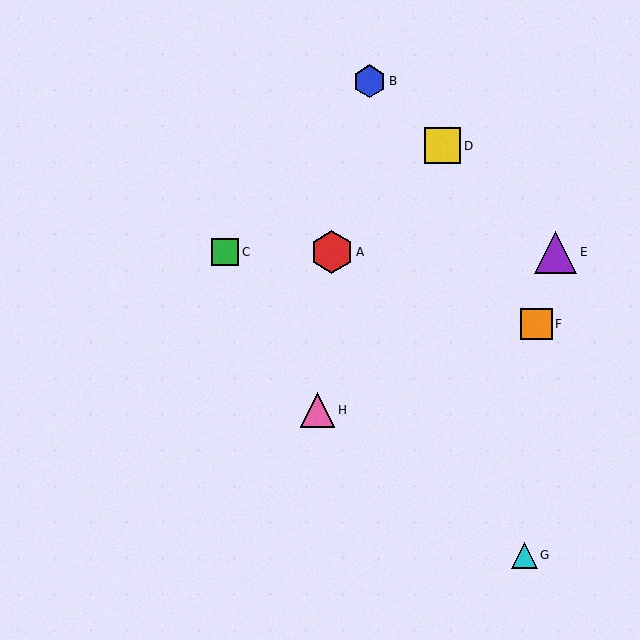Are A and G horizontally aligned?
No, A is at y≈252 and G is at y≈555.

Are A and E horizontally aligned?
Yes, both are at y≈252.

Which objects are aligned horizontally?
Objects A, C, E are aligned horizontally.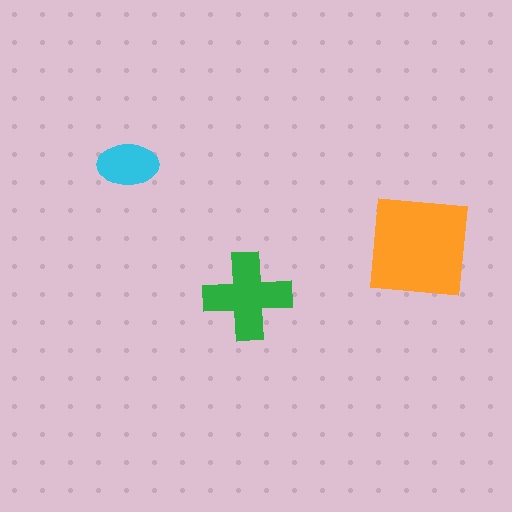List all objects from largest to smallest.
The orange square, the green cross, the cyan ellipse.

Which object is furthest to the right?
The orange square is rightmost.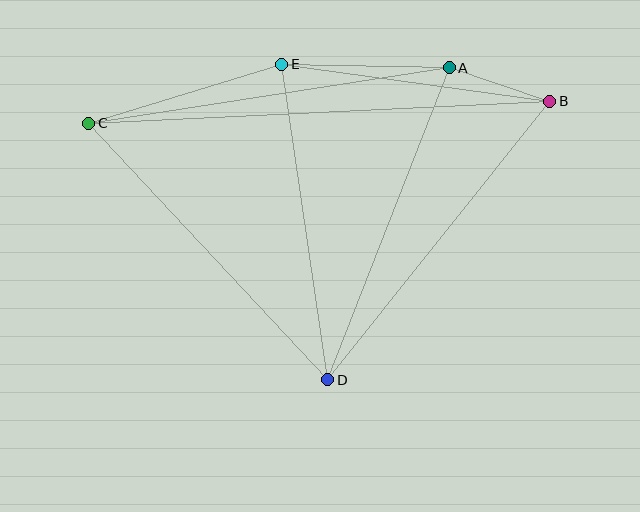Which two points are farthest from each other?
Points B and C are farthest from each other.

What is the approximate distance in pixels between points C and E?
The distance between C and E is approximately 202 pixels.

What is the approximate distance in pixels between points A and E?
The distance between A and E is approximately 167 pixels.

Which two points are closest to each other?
Points A and B are closest to each other.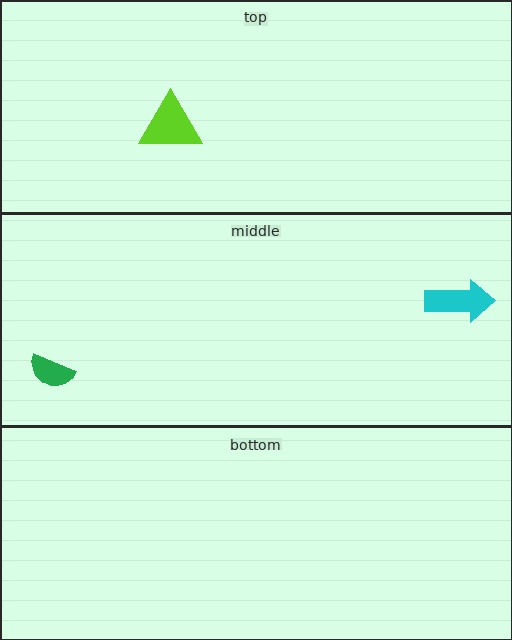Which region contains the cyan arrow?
The middle region.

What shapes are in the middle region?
The cyan arrow, the green semicircle.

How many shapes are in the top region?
1.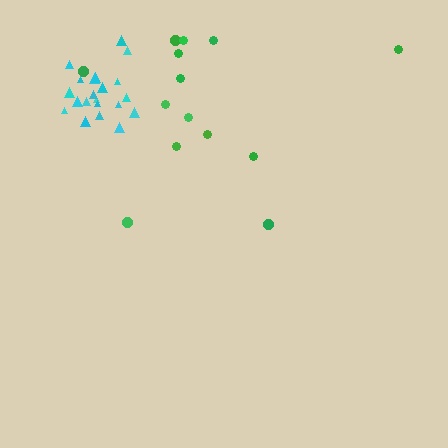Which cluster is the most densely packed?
Cyan.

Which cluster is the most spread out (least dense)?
Green.